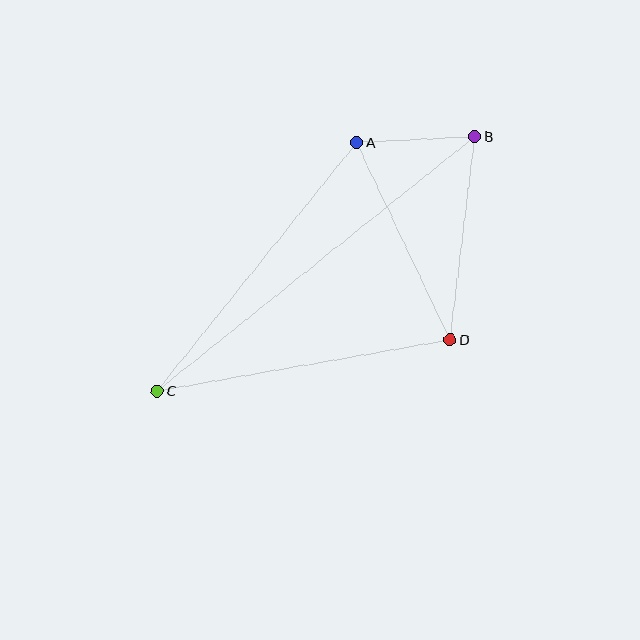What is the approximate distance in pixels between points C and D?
The distance between C and D is approximately 297 pixels.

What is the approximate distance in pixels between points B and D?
The distance between B and D is approximately 205 pixels.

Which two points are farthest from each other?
Points B and C are farthest from each other.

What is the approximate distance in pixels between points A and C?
The distance between A and C is approximately 318 pixels.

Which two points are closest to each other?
Points A and B are closest to each other.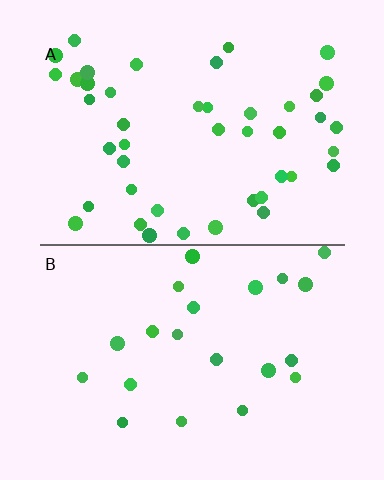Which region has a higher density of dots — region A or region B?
A (the top).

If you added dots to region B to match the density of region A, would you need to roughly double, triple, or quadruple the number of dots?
Approximately double.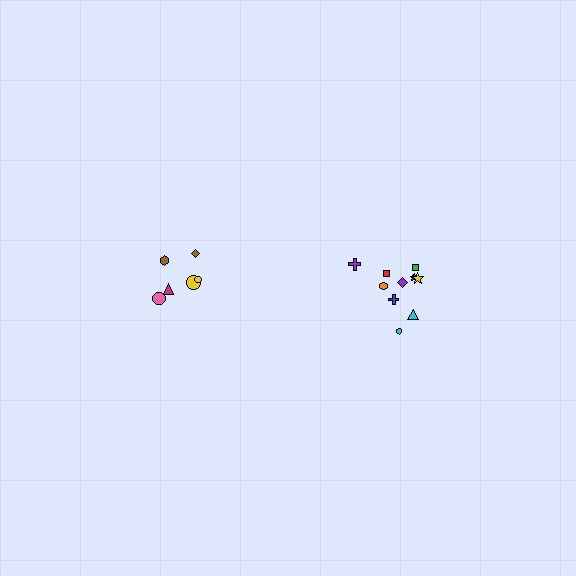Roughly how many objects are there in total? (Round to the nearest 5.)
Roughly 15 objects in total.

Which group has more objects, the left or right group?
The right group.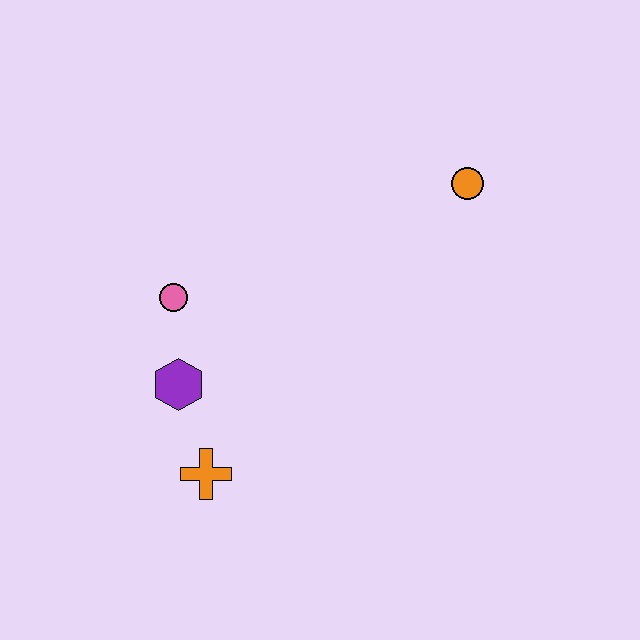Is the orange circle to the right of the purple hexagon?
Yes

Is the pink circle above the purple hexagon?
Yes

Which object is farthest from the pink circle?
The orange circle is farthest from the pink circle.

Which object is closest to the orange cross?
The purple hexagon is closest to the orange cross.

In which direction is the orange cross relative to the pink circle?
The orange cross is below the pink circle.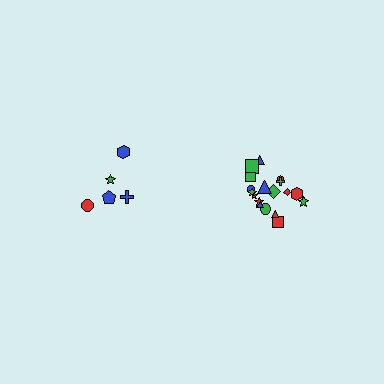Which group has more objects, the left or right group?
The right group.